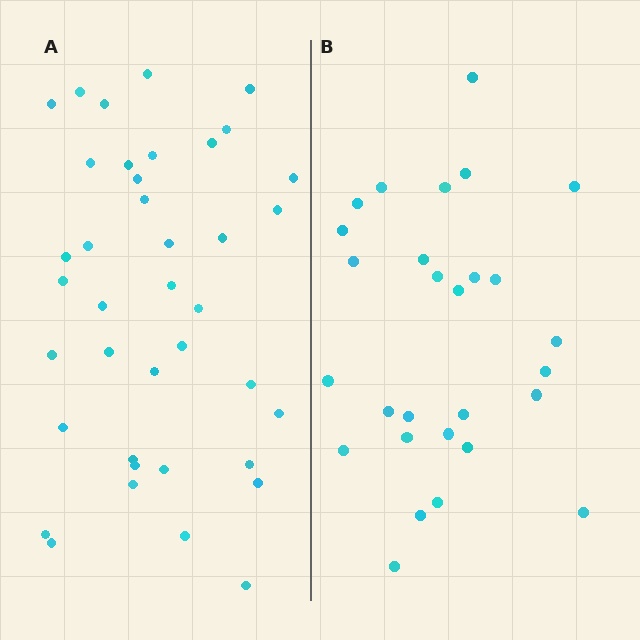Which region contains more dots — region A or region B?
Region A (the left region) has more dots.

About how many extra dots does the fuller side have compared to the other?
Region A has roughly 12 or so more dots than region B.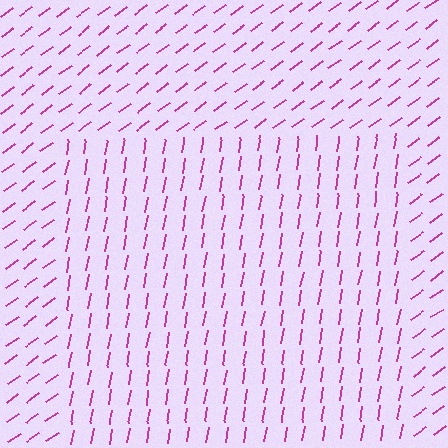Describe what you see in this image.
The image is filled with small magenta line segments. A rectangle region in the image has lines oriented differently from the surrounding lines, creating a visible texture boundary.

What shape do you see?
I see a rectangle.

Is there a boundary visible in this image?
Yes, there is a texture boundary formed by a change in line orientation.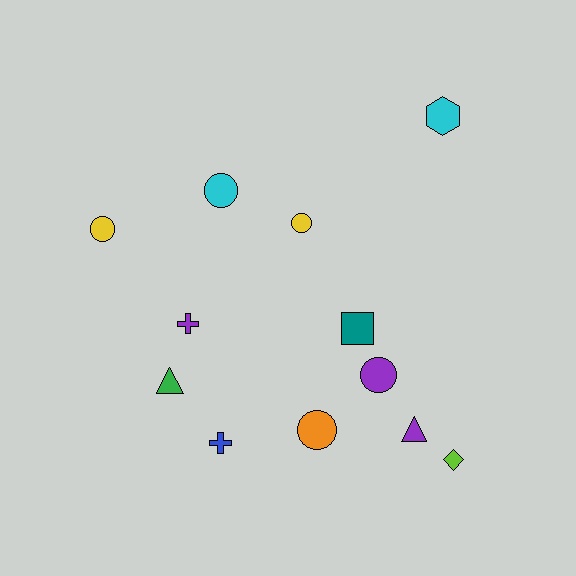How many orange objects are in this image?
There is 1 orange object.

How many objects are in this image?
There are 12 objects.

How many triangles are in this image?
There are 2 triangles.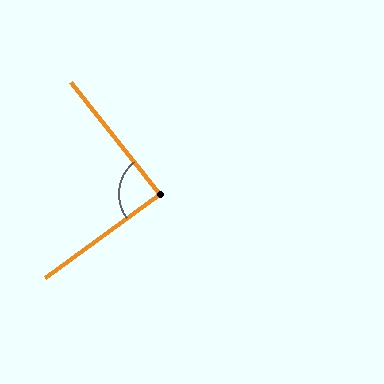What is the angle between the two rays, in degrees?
Approximately 88 degrees.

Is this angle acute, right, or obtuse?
It is approximately a right angle.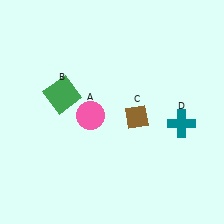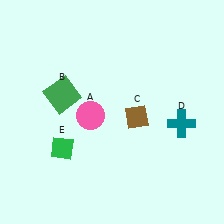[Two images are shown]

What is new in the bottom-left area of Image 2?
A green diamond (E) was added in the bottom-left area of Image 2.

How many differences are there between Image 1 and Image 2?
There is 1 difference between the two images.